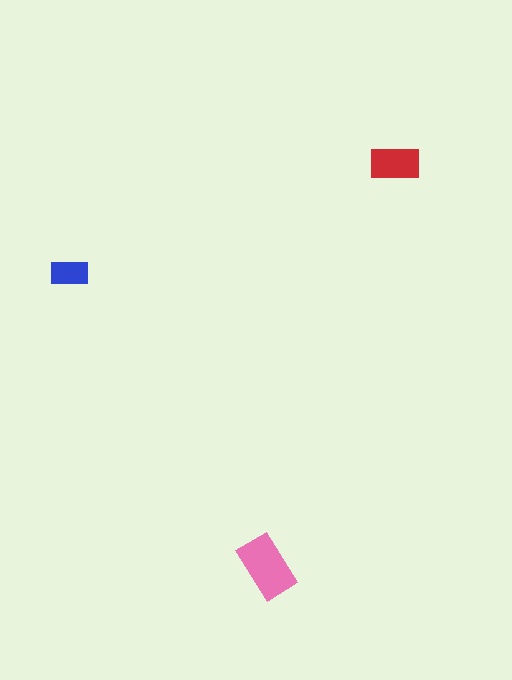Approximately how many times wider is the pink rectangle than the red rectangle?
About 1.5 times wider.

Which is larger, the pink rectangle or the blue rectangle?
The pink one.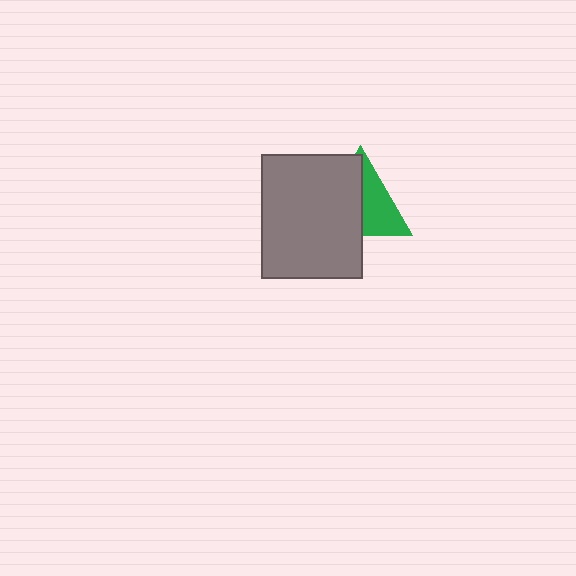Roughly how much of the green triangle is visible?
About half of it is visible (roughly 45%).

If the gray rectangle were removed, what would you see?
You would see the complete green triangle.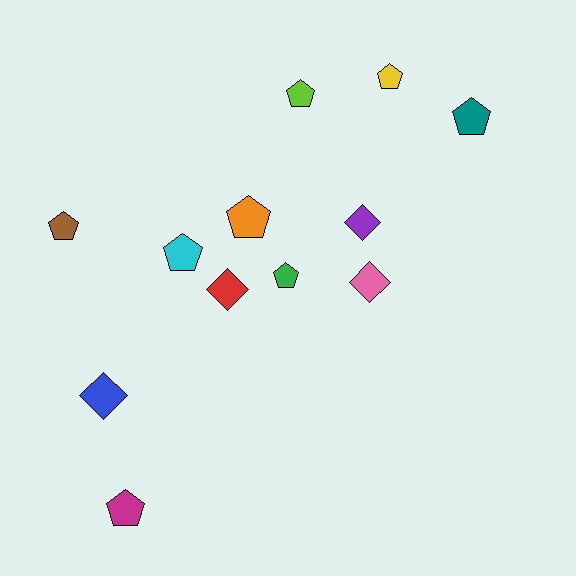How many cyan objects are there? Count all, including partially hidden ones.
There is 1 cyan object.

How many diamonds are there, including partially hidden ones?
There are 4 diamonds.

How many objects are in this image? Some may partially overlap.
There are 12 objects.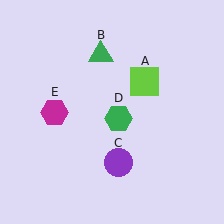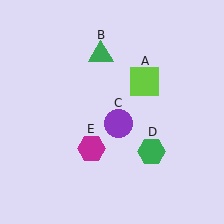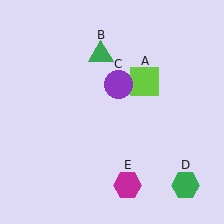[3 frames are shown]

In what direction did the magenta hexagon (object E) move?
The magenta hexagon (object E) moved down and to the right.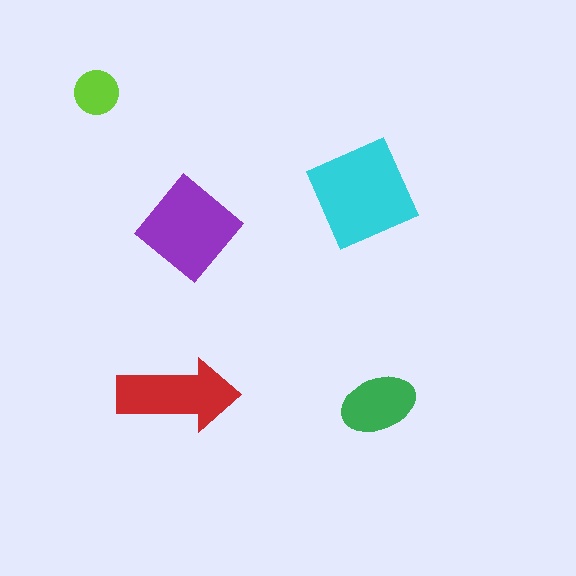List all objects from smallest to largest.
The lime circle, the green ellipse, the red arrow, the purple diamond, the cyan diamond.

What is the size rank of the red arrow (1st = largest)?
3rd.